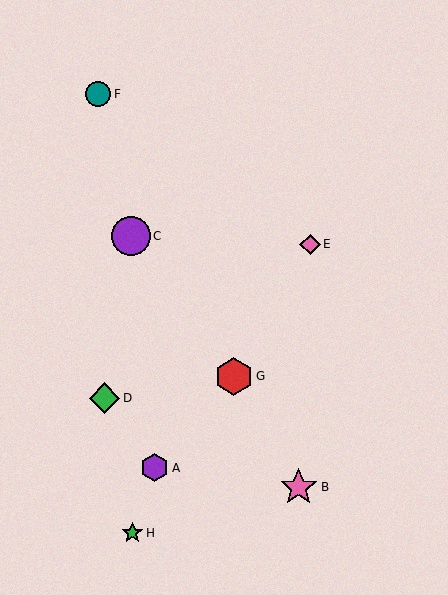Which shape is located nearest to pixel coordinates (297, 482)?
The pink star (labeled B) at (299, 487) is nearest to that location.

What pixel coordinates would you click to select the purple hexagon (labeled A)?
Click at (155, 468) to select the purple hexagon A.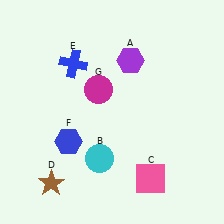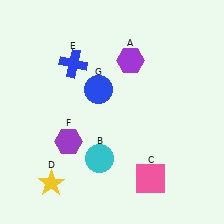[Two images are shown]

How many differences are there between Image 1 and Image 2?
There are 3 differences between the two images.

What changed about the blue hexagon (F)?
In Image 1, F is blue. In Image 2, it changed to purple.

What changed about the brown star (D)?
In Image 1, D is brown. In Image 2, it changed to yellow.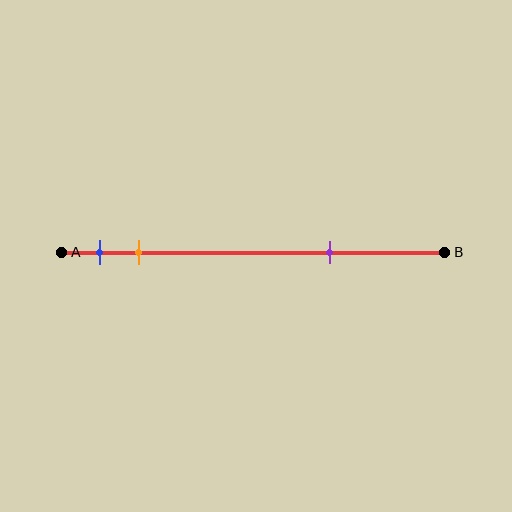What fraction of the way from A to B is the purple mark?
The purple mark is approximately 70% (0.7) of the way from A to B.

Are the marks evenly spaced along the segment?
No, the marks are not evenly spaced.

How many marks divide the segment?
There are 3 marks dividing the segment.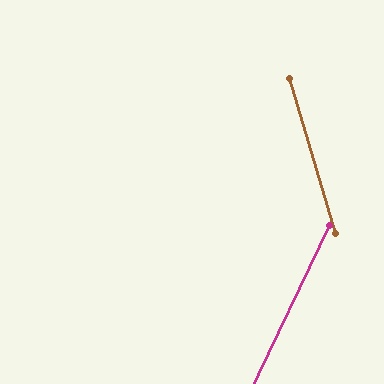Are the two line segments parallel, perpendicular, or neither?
Neither parallel nor perpendicular — they differ by about 42°.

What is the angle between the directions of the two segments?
Approximately 42 degrees.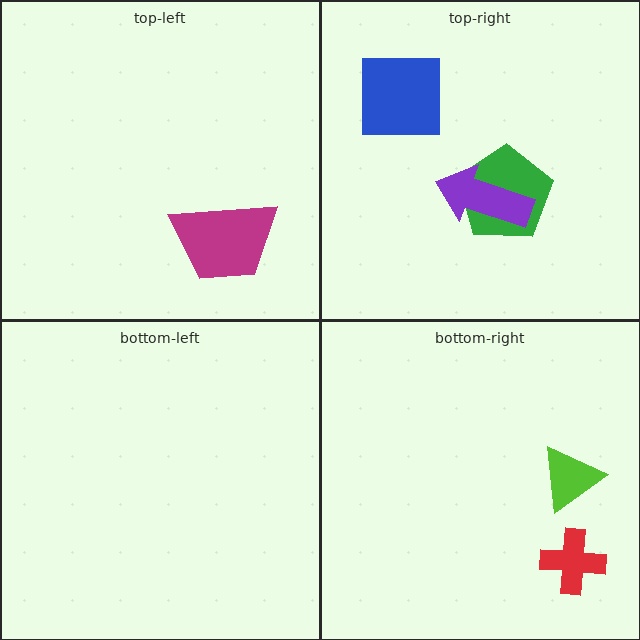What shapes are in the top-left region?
The magenta trapezoid.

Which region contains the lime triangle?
The bottom-right region.